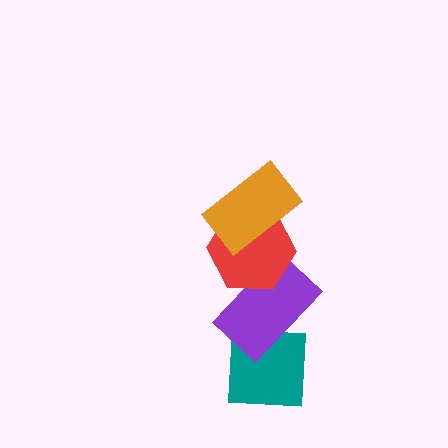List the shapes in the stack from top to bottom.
From top to bottom: the orange rectangle, the red hexagon, the purple rectangle, the teal square.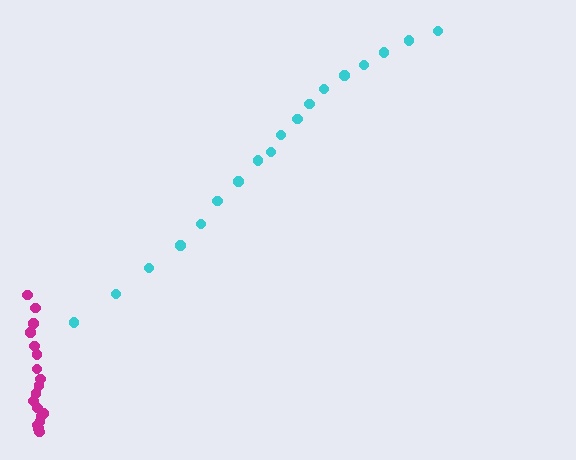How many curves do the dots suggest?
There are 2 distinct paths.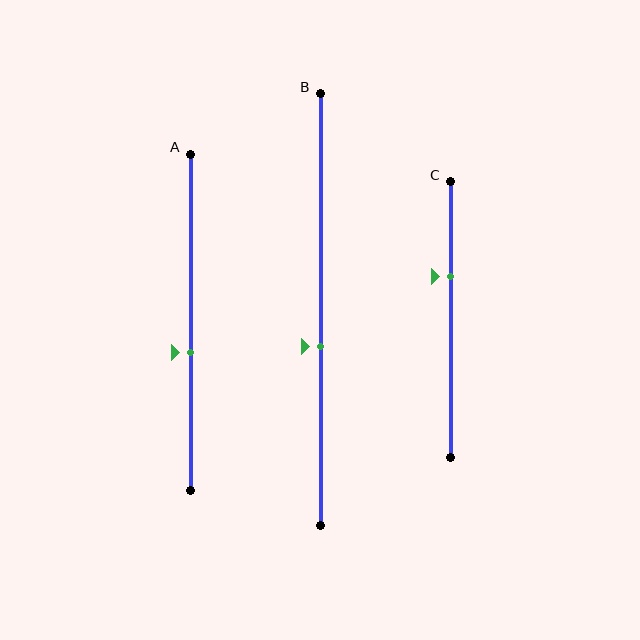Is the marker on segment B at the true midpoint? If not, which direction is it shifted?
No, the marker on segment B is shifted downward by about 9% of the segment length.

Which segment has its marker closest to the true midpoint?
Segment B has its marker closest to the true midpoint.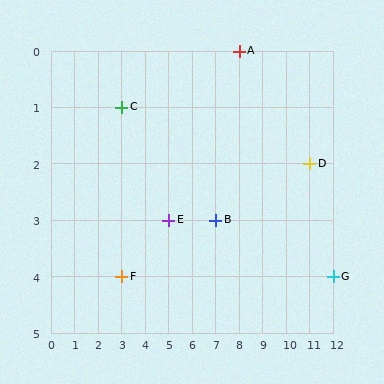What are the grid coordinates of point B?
Point B is at grid coordinates (7, 3).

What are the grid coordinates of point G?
Point G is at grid coordinates (12, 4).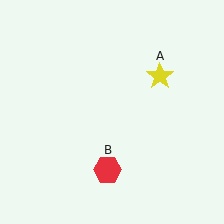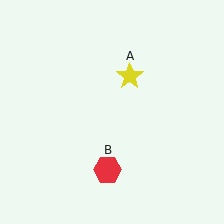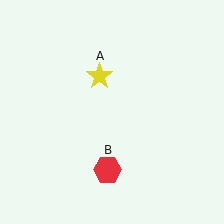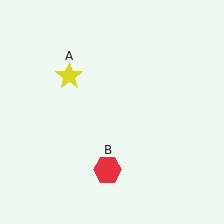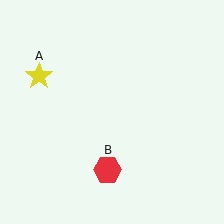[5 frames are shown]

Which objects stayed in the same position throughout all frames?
Red hexagon (object B) remained stationary.